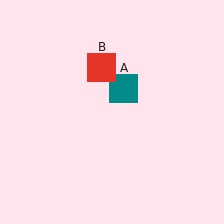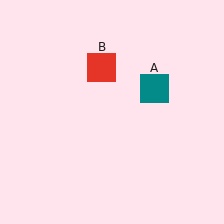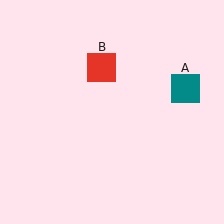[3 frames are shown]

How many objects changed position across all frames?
1 object changed position: teal square (object A).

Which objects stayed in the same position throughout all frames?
Red square (object B) remained stationary.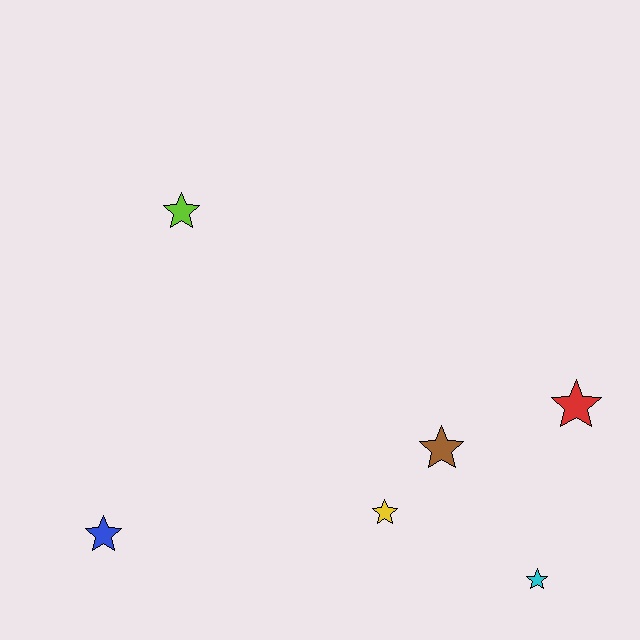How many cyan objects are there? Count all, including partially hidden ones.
There is 1 cyan object.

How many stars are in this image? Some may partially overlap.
There are 6 stars.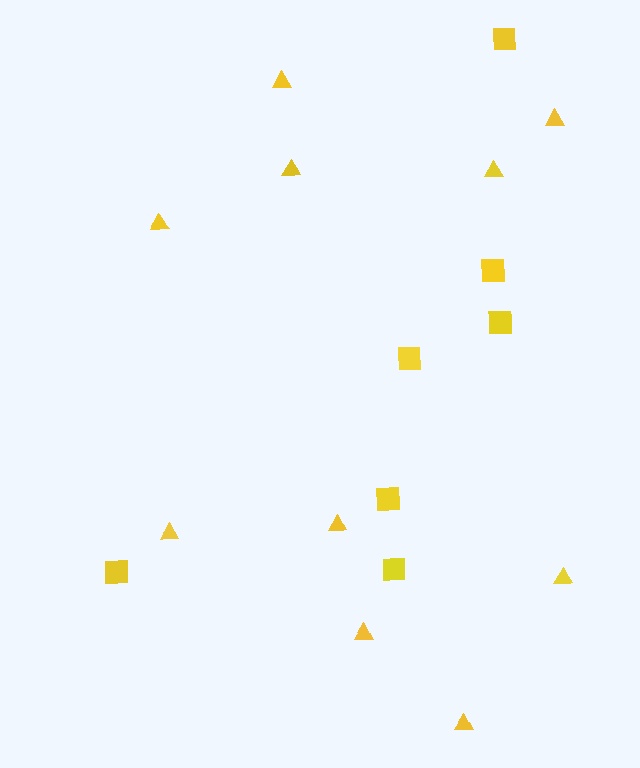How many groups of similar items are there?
There are 2 groups: one group of squares (7) and one group of triangles (10).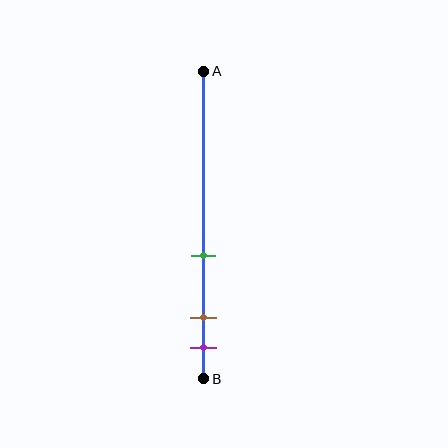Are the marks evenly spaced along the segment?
No, the marks are not evenly spaced.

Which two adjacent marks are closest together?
The brown and purple marks are the closest adjacent pair.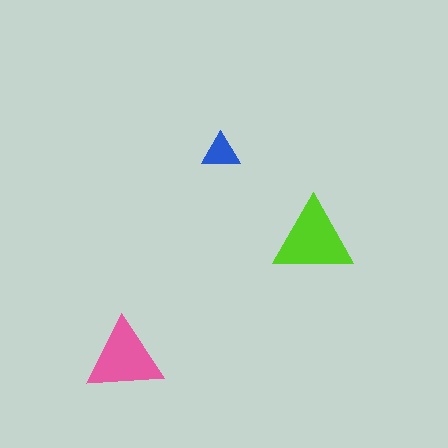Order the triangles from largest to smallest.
the lime one, the pink one, the blue one.